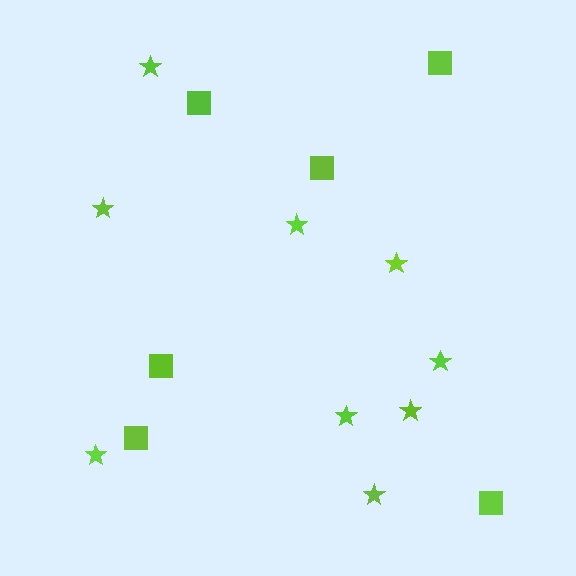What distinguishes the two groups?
There are 2 groups: one group of squares (6) and one group of stars (9).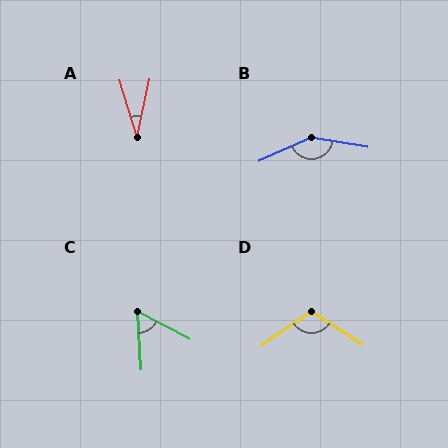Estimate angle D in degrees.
Approximately 113 degrees.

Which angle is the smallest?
A, at approximately 29 degrees.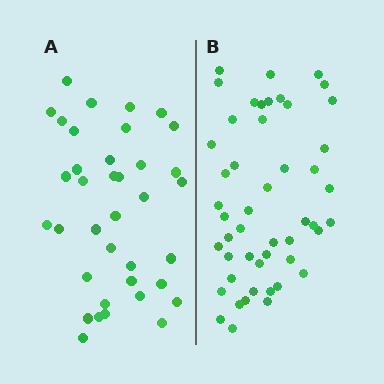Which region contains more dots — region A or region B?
Region B (the right region) has more dots.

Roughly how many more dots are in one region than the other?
Region B has roughly 12 or so more dots than region A.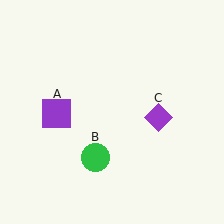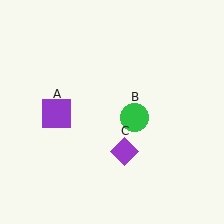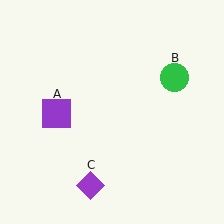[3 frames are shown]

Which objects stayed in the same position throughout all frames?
Purple square (object A) remained stationary.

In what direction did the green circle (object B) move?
The green circle (object B) moved up and to the right.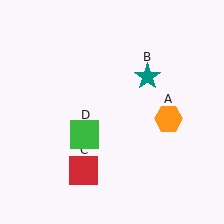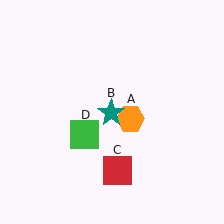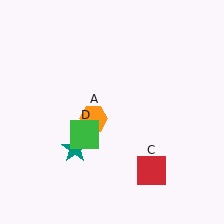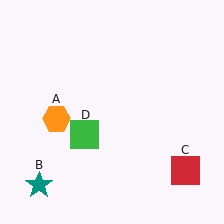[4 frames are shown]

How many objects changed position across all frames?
3 objects changed position: orange hexagon (object A), teal star (object B), red square (object C).